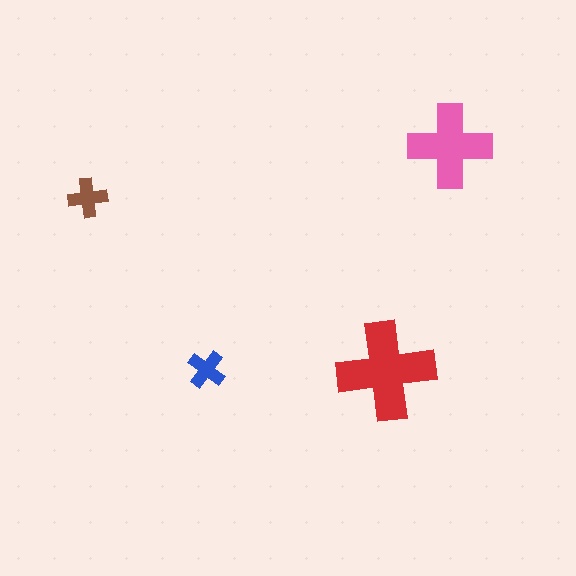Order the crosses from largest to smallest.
the red one, the pink one, the brown one, the blue one.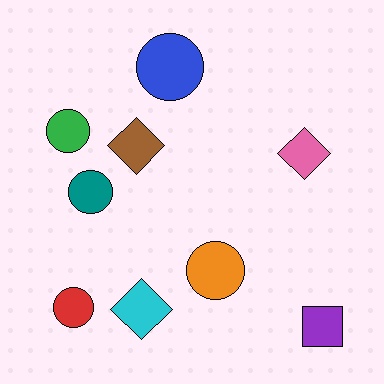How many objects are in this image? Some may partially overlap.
There are 9 objects.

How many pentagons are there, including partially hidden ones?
There are no pentagons.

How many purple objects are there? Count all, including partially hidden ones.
There is 1 purple object.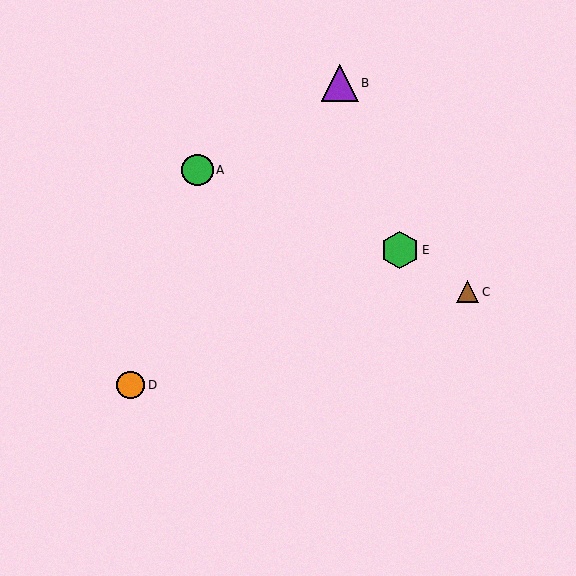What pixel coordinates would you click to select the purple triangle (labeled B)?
Click at (340, 83) to select the purple triangle B.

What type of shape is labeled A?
Shape A is a green circle.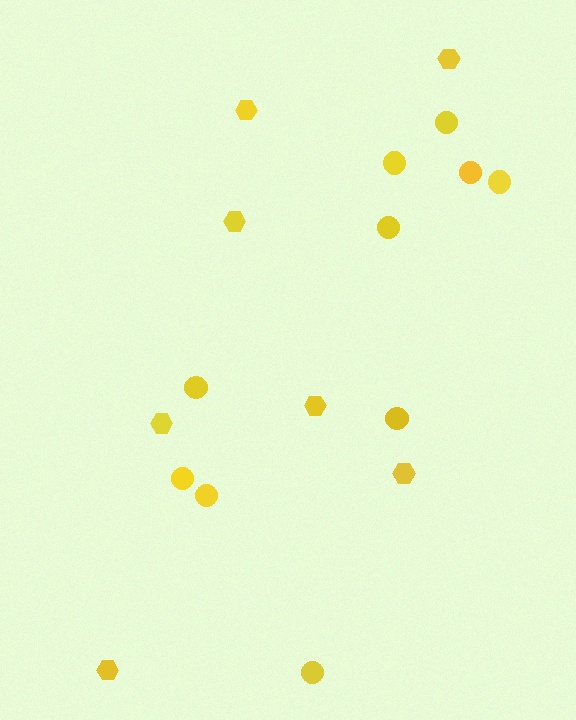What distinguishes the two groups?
There are 2 groups: one group of hexagons (7) and one group of circles (10).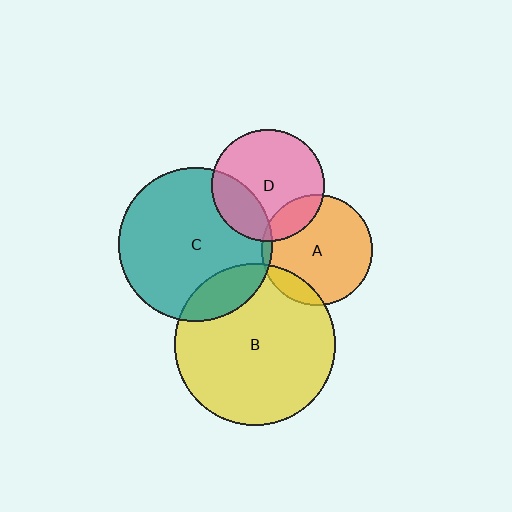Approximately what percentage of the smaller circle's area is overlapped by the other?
Approximately 5%.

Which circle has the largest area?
Circle B (yellow).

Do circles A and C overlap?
Yes.